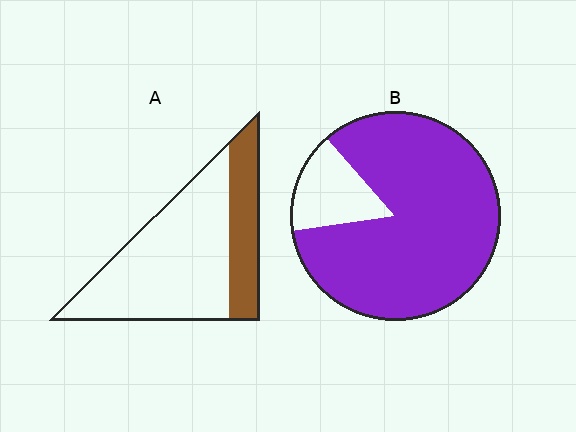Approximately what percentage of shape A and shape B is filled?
A is approximately 25% and B is approximately 85%.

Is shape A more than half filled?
No.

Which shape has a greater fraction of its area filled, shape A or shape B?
Shape B.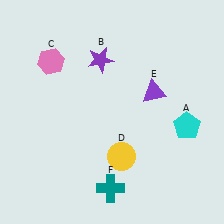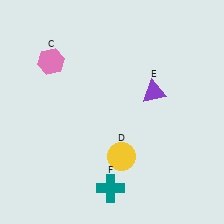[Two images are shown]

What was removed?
The cyan pentagon (A), the purple star (B) were removed in Image 2.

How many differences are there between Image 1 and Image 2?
There are 2 differences between the two images.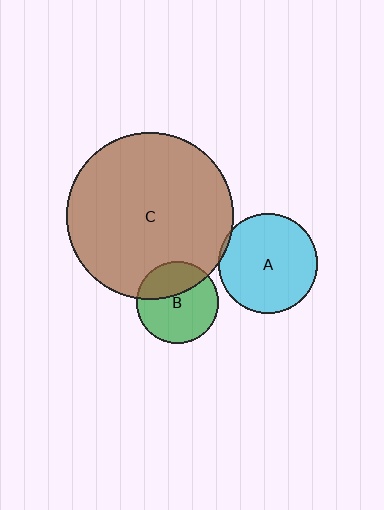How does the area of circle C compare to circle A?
Approximately 2.8 times.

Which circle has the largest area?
Circle C (brown).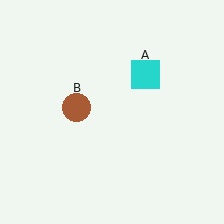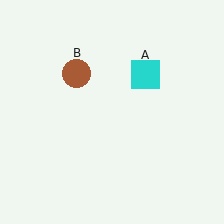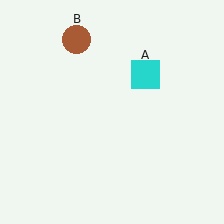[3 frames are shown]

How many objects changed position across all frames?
1 object changed position: brown circle (object B).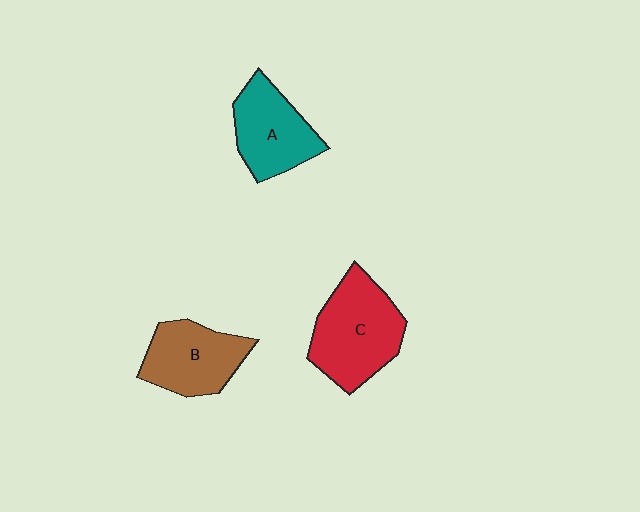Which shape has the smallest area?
Shape A (teal).